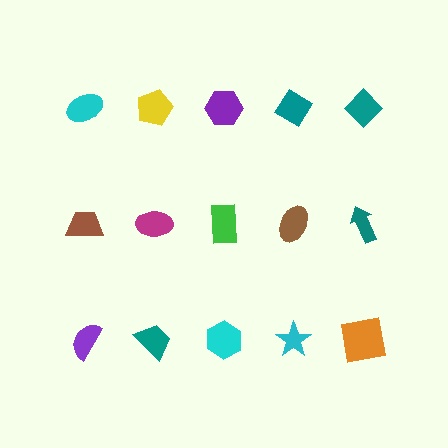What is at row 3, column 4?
A cyan star.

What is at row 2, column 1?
A brown trapezoid.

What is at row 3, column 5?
An orange square.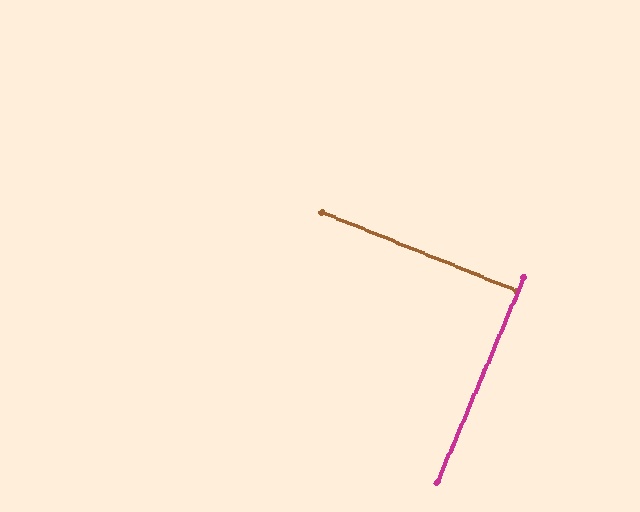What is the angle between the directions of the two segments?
Approximately 89 degrees.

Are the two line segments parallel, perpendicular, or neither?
Perpendicular — they meet at approximately 89°.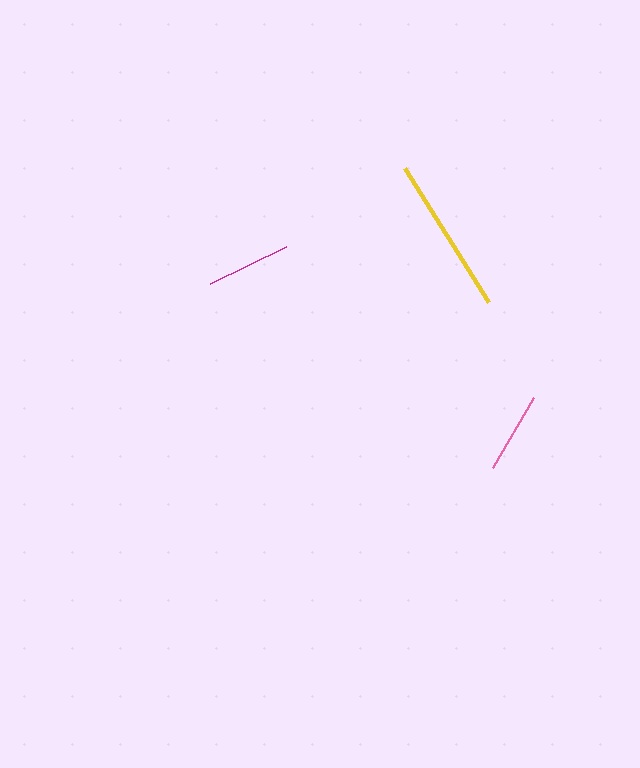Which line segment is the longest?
The yellow line is the longest at approximately 158 pixels.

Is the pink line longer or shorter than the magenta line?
The magenta line is longer than the pink line.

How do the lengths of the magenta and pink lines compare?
The magenta and pink lines are approximately the same length.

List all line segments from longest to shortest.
From longest to shortest: yellow, magenta, pink.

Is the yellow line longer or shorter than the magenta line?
The yellow line is longer than the magenta line.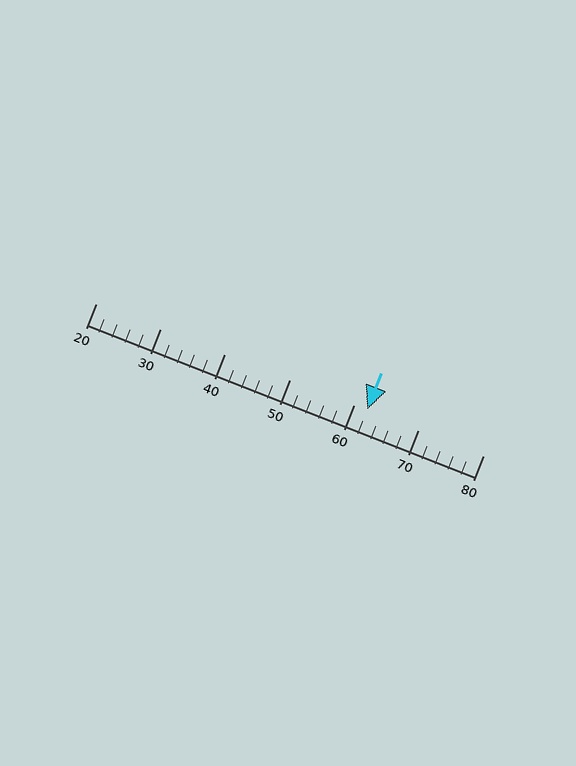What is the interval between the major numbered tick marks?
The major tick marks are spaced 10 units apart.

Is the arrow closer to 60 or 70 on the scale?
The arrow is closer to 60.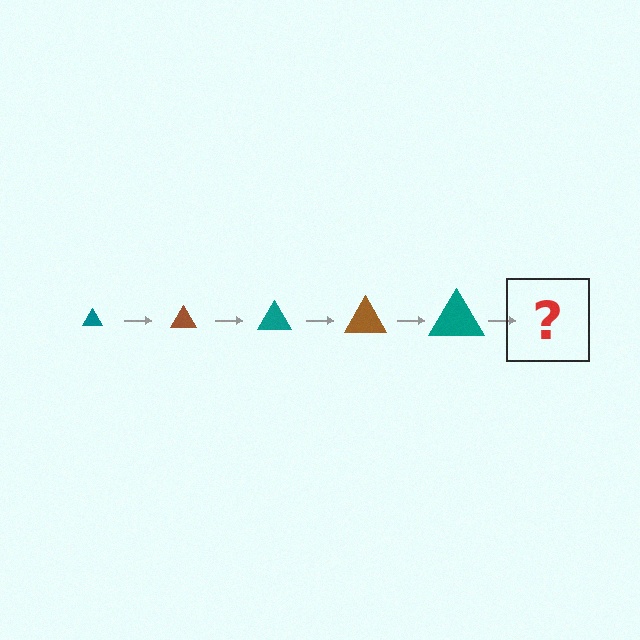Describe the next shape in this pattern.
It should be a brown triangle, larger than the previous one.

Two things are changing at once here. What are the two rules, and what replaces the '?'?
The two rules are that the triangle grows larger each step and the color cycles through teal and brown. The '?' should be a brown triangle, larger than the previous one.